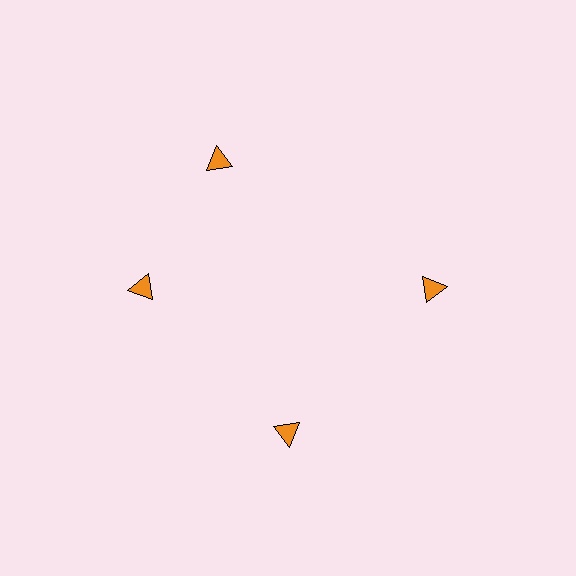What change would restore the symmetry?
The symmetry would be restored by rotating it back into even spacing with its neighbors so that all 4 triangles sit at equal angles and equal distance from the center.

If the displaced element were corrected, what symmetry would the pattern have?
It would have 4-fold rotational symmetry — the pattern would map onto itself every 90 degrees.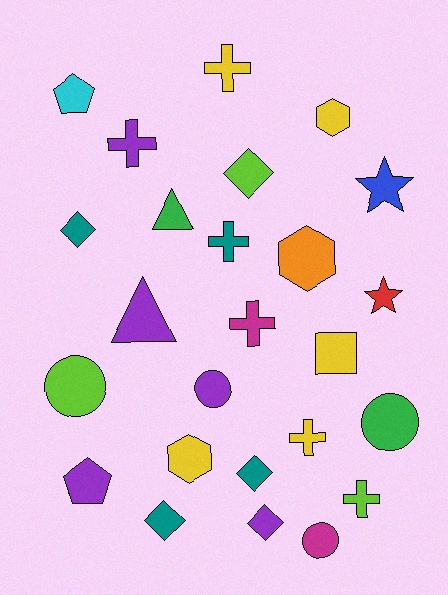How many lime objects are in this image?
There are 3 lime objects.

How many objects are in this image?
There are 25 objects.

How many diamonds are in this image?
There are 5 diamonds.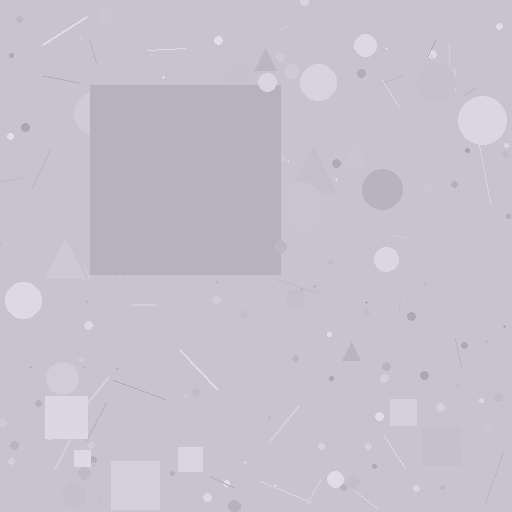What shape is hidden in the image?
A square is hidden in the image.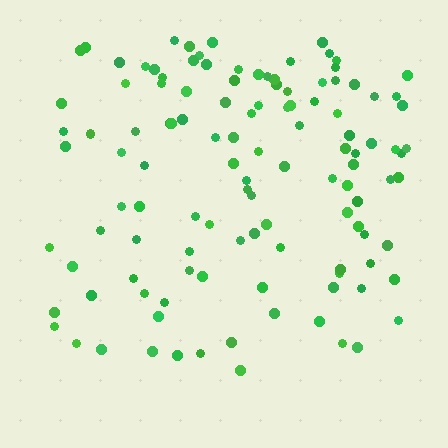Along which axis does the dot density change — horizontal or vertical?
Vertical.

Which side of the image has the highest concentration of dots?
The top.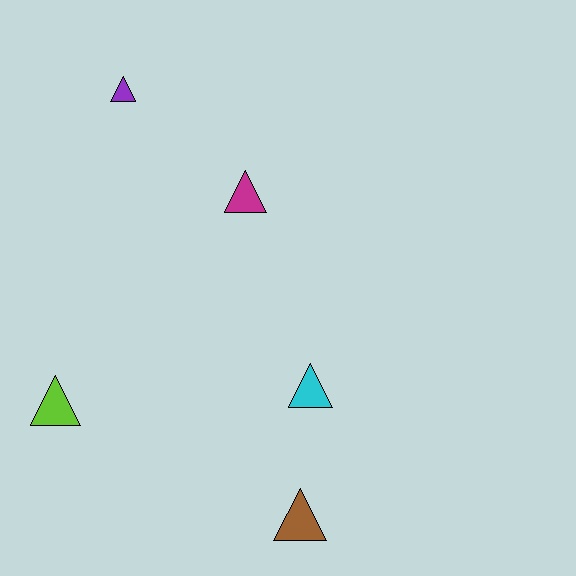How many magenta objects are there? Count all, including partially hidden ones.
There is 1 magenta object.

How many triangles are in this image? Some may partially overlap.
There are 5 triangles.